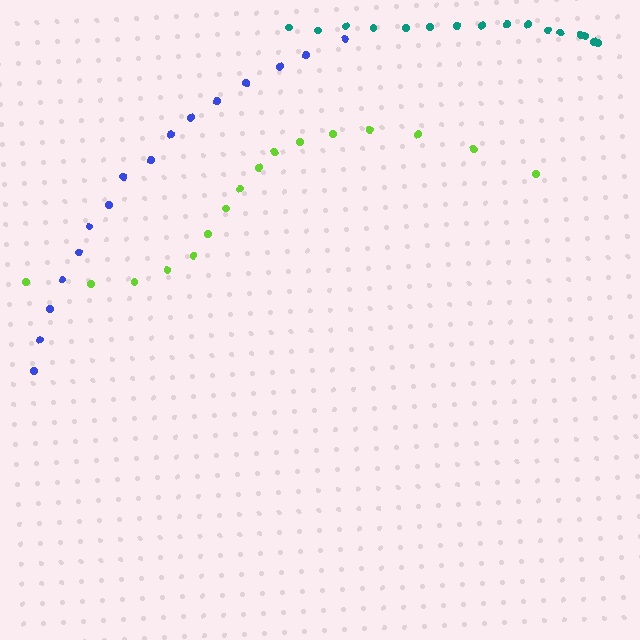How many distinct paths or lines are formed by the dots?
There are 3 distinct paths.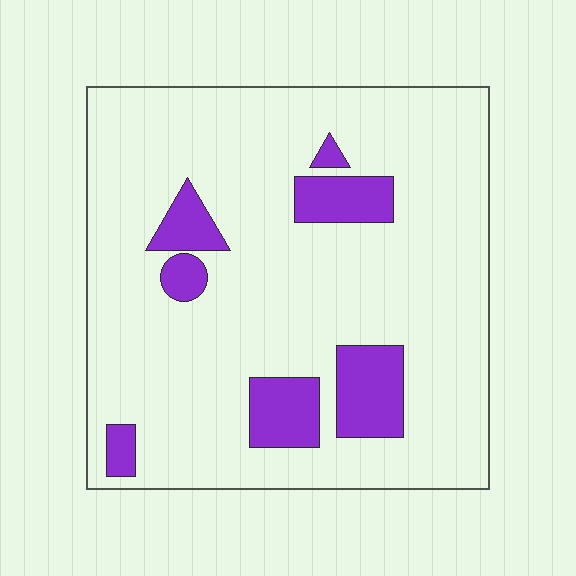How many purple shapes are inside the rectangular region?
7.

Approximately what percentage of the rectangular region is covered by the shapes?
Approximately 15%.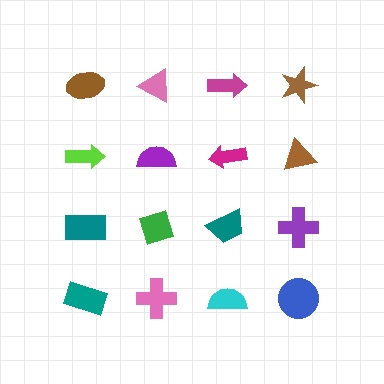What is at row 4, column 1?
A teal rectangle.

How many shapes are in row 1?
4 shapes.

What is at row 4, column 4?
A blue circle.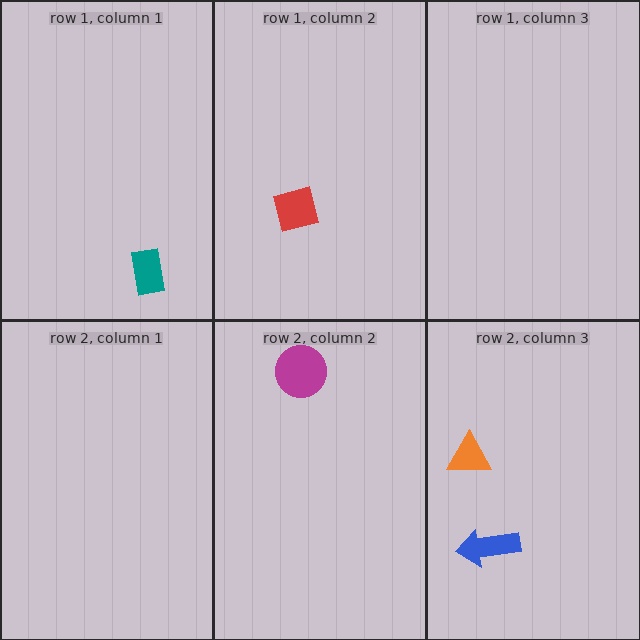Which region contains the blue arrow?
The row 2, column 3 region.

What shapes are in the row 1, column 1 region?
The teal rectangle.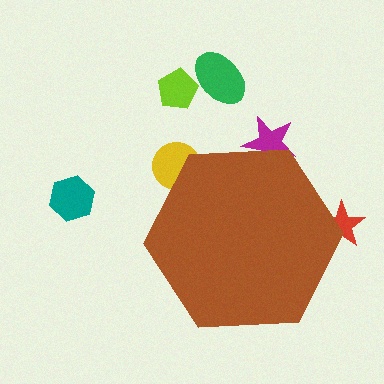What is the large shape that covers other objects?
A brown hexagon.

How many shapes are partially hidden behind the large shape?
3 shapes are partially hidden.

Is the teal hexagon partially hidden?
No, the teal hexagon is fully visible.